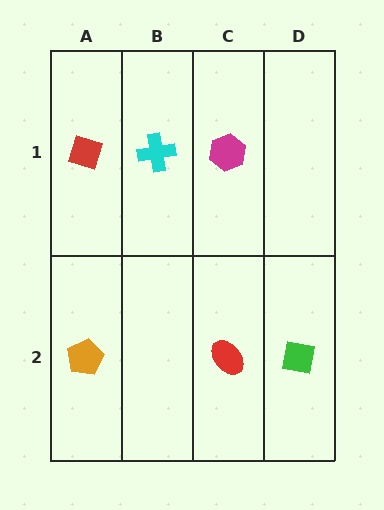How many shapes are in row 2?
3 shapes.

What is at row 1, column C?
A magenta hexagon.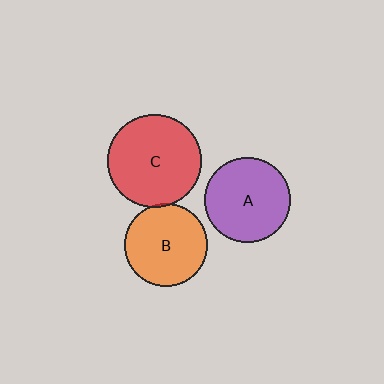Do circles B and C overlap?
Yes.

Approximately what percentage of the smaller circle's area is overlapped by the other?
Approximately 5%.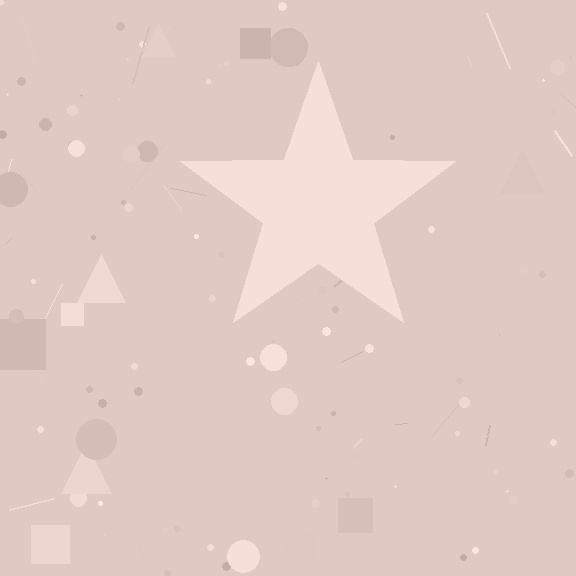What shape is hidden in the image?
A star is hidden in the image.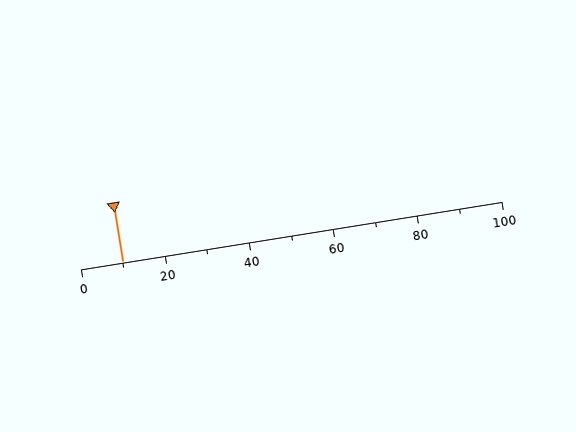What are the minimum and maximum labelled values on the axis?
The axis runs from 0 to 100.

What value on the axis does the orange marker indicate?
The marker indicates approximately 10.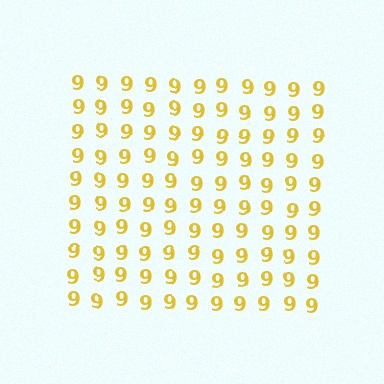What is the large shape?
The large shape is a square.